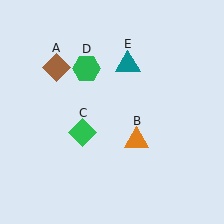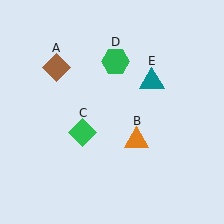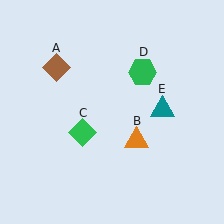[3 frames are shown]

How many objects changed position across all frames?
2 objects changed position: green hexagon (object D), teal triangle (object E).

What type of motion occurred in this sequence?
The green hexagon (object D), teal triangle (object E) rotated clockwise around the center of the scene.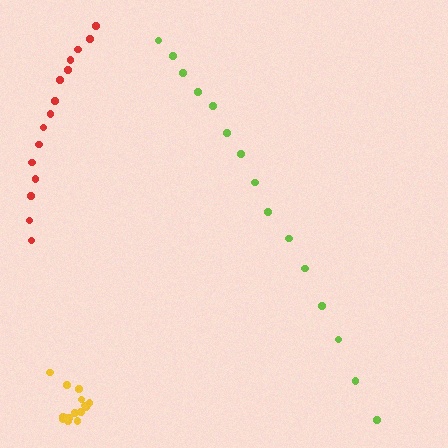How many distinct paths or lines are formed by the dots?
There are 3 distinct paths.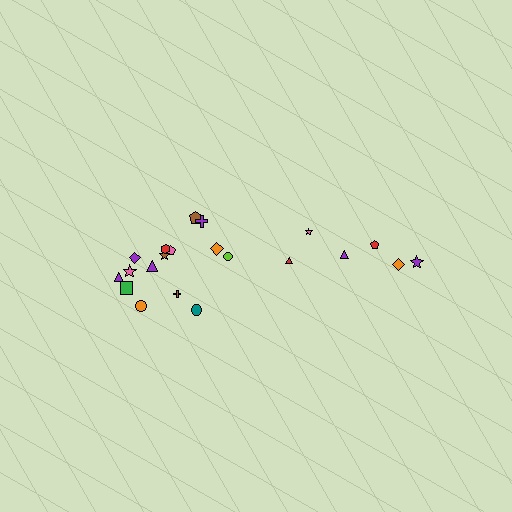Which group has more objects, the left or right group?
The left group.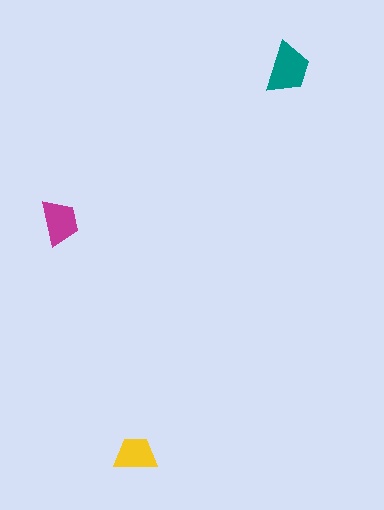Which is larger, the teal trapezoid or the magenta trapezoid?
The teal one.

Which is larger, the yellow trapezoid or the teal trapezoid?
The teal one.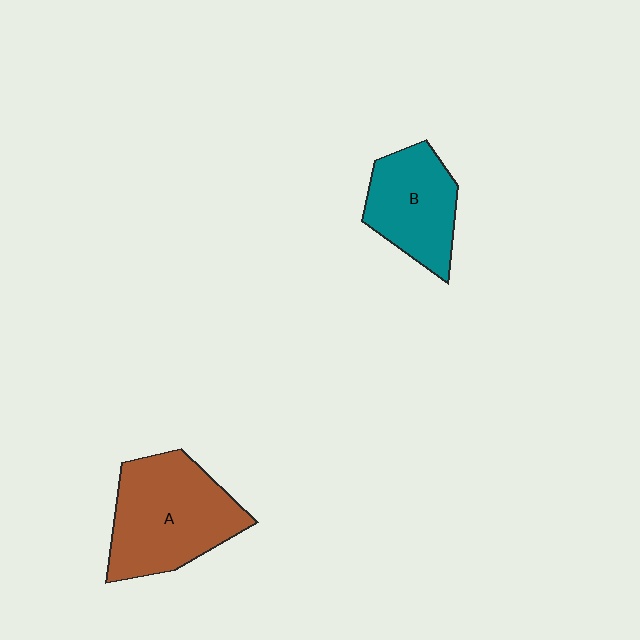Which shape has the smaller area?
Shape B (teal).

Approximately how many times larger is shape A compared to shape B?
Approximately 1.4 times.